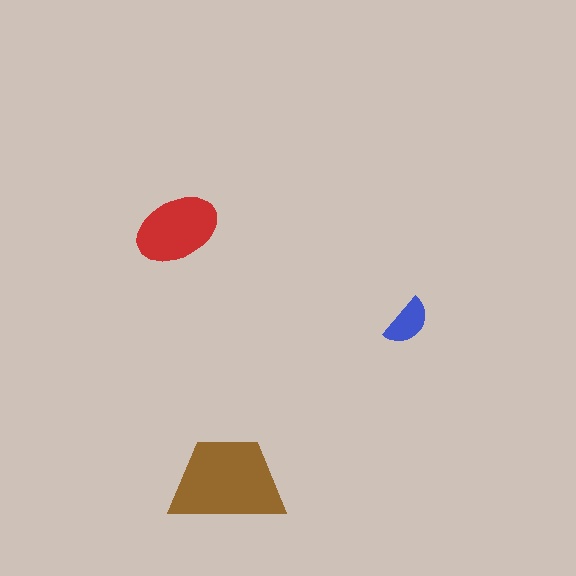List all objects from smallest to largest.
The blue semicircle, the red ellipse, the brown trapezoid.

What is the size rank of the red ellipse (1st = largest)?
2nd.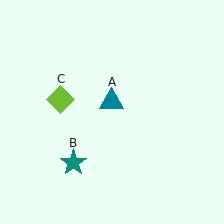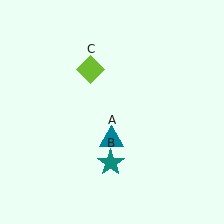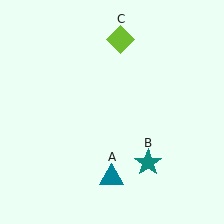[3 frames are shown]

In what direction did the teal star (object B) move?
The teal star (object B) moved right.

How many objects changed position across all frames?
3 objects changed position: teal triangle (object A), teal star (object B), lime diamond (object C).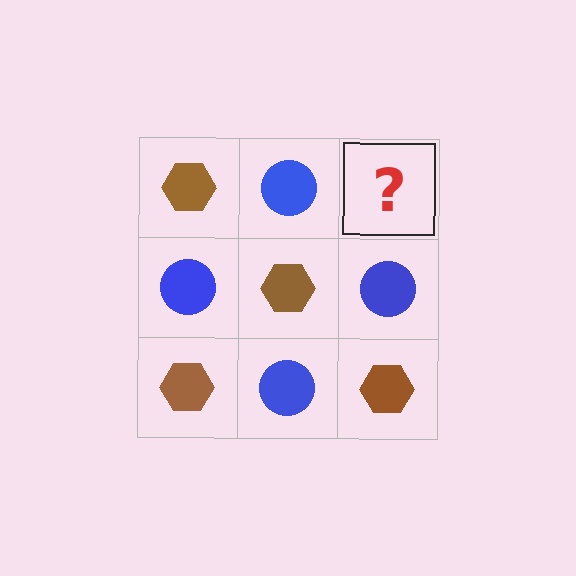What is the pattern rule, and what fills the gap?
The rule is that it alternates brown hexagon and blue circle in a checkerboard pattern. The gap should be filled with a brown hexagon.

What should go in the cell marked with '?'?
The missing cell should contain a brown hexagon.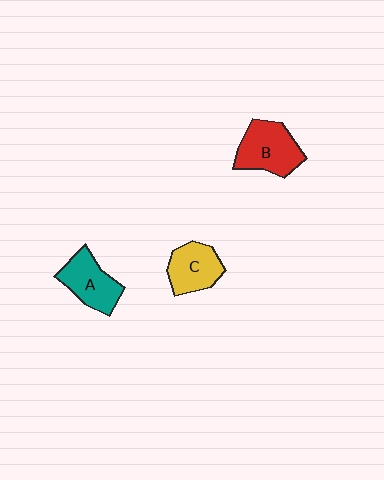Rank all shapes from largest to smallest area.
From largest to smallest: B (red), A (teal), C (yellow).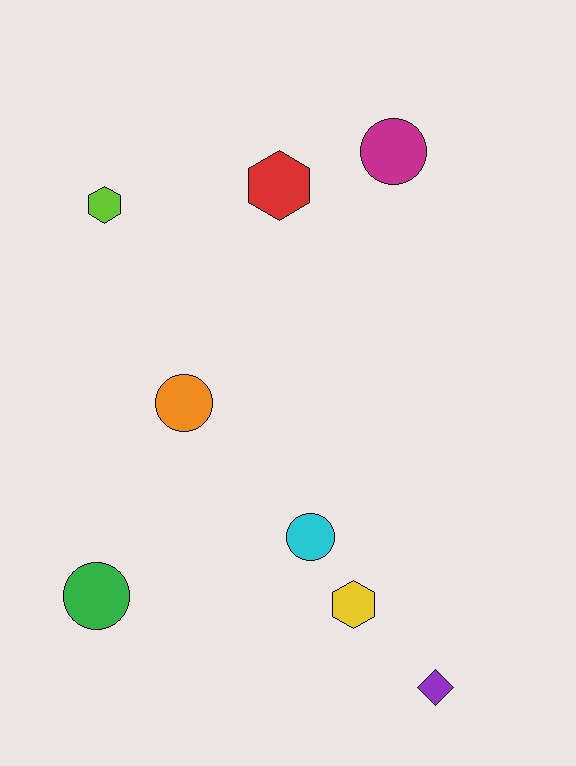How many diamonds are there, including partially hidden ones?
There is 1 diamond.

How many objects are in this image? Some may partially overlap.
There are 8 objects.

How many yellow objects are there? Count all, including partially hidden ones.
There is 1 yellow object.